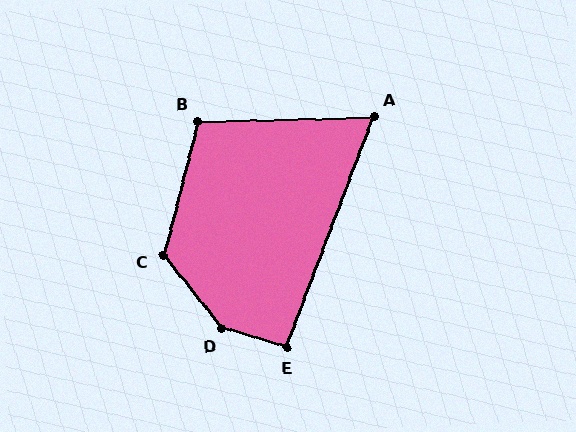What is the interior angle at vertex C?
Approximately 127 degrees (obtuse).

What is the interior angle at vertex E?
Approximately 95 degrees (obtuse).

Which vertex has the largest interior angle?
D, at approximately 144 degrees.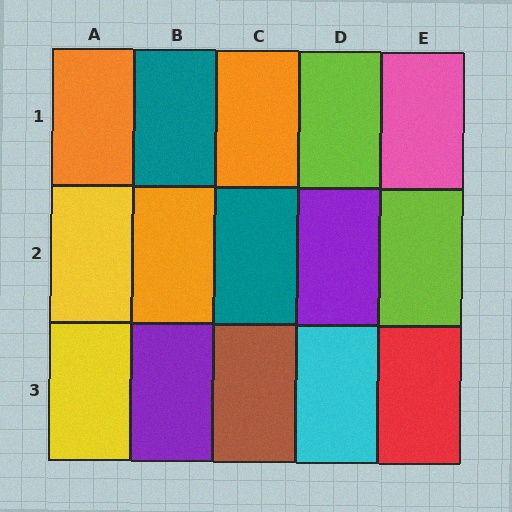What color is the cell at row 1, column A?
Orange.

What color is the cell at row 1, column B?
Teal.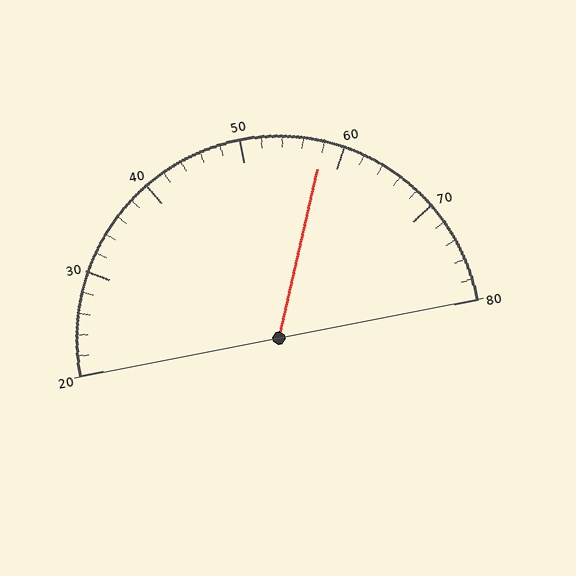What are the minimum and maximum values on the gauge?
The gauge ranges from 20 to 80.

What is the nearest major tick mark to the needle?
The nearest major tick mark is 60.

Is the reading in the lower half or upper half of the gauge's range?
The reading is in the upper half of the range (20 to 80).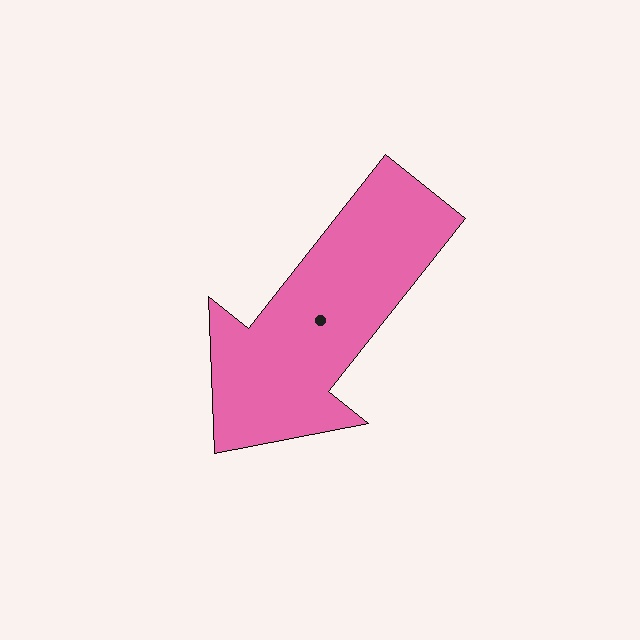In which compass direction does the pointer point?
Southwest.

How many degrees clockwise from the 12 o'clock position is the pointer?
Approximately 218 degrees.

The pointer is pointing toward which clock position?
Roughly 7 o'clock.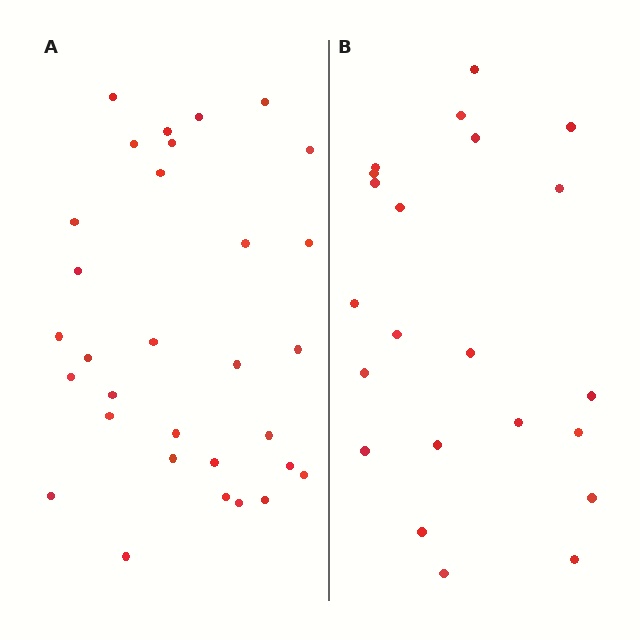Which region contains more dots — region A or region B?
Region A (the left region) has more dots.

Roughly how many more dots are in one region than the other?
Region A has roughly 8 or so more dots than region B.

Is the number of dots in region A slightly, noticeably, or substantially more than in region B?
Region A has noticeably more, but not dramatically so. The ratio is roughly 1.4 to 1.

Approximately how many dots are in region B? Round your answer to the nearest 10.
About 20 dots. (The exact count is 22, which rounds to 20.)